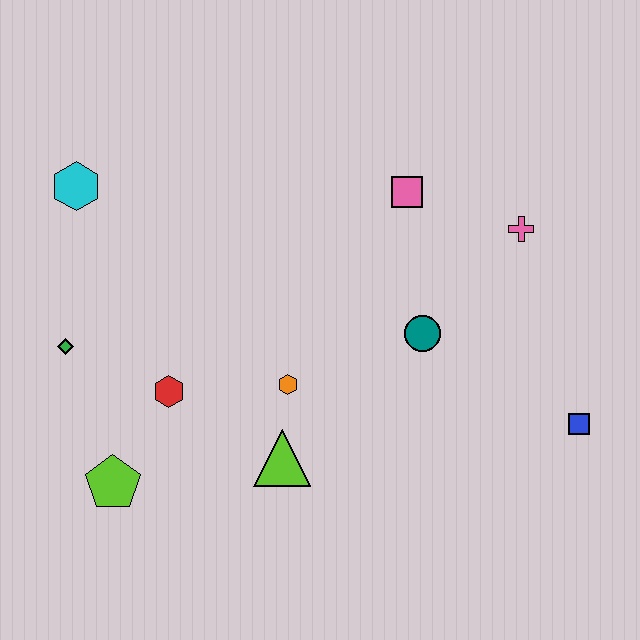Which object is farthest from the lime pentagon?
The pink cross is farthest from the lime pentagon.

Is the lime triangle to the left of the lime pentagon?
No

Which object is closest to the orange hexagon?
The lime triangle is closest to the orange hexagon.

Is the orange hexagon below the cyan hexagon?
Yes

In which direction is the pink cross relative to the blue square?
The pink cross is above the blue square.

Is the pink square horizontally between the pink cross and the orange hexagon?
Yes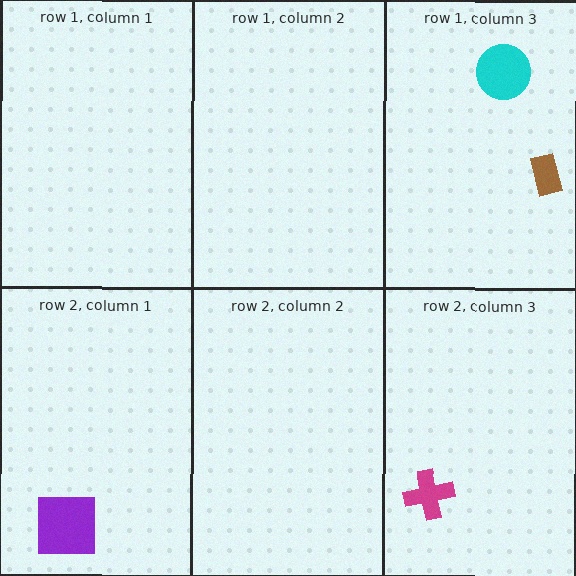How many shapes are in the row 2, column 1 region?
1.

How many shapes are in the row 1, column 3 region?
2.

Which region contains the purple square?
The row 2, column 1 region.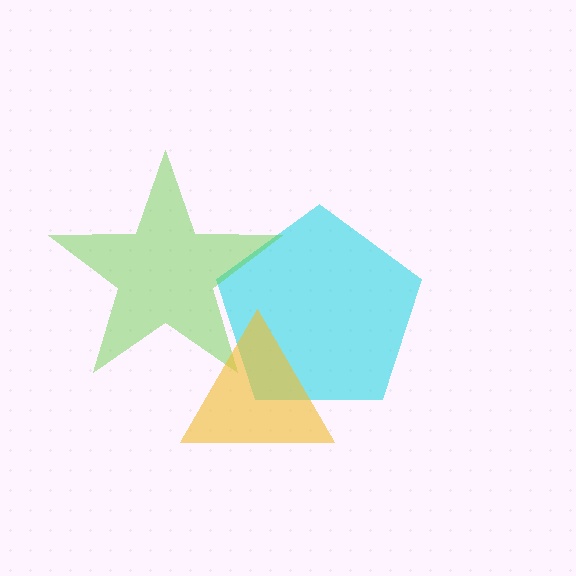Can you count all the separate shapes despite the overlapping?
Yes, there are 3 separate shapes.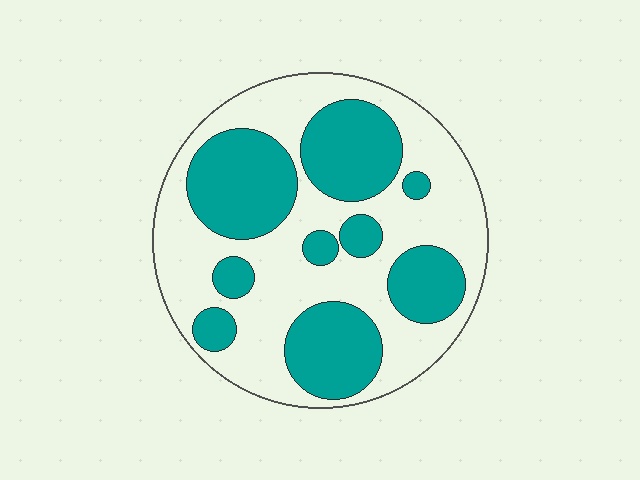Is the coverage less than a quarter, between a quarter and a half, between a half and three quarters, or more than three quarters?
Between a quarter and a half.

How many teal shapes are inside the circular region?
9.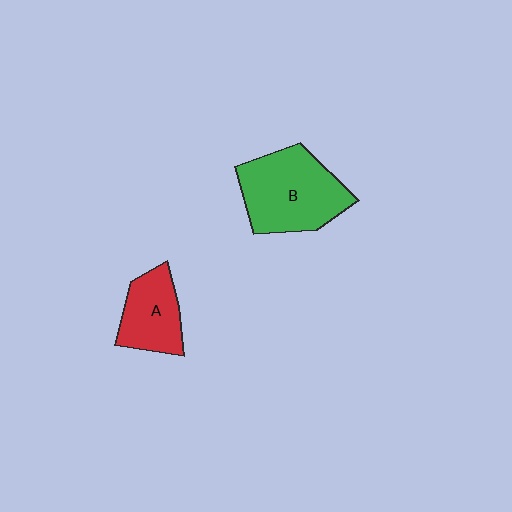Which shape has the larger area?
Shape B (green).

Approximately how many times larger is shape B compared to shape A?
Approximately 1.6 times.